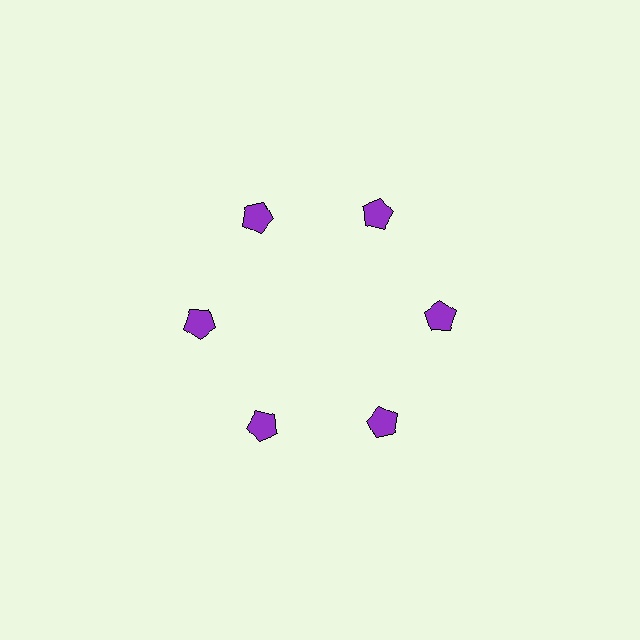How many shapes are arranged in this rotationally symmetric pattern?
There are 6 shapes, arranged in 6 groups of 1.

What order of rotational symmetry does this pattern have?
This pattern has 6-fold rotational symmetry.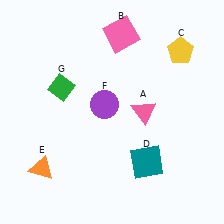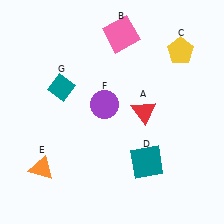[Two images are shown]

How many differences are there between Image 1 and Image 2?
There are 2 differences between the two images.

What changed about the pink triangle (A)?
In Image 1, A is pink. In Image 2, it changed to red.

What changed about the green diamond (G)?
In Image 1, G is green. In Image 2, it changed to teal.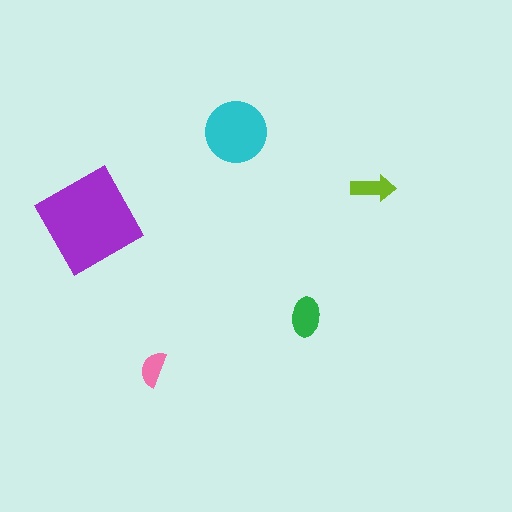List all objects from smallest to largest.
The pink semicircle, the lime arrow, the green ellipse, the cyan circle, the purple square.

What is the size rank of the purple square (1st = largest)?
1st.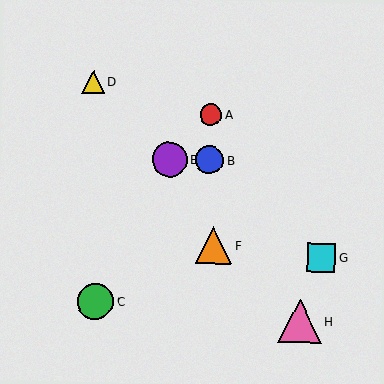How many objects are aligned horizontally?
2 objects (B, E) are aligned horizontally.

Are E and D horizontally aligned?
No, E is at y≈159 and D is at y≈82.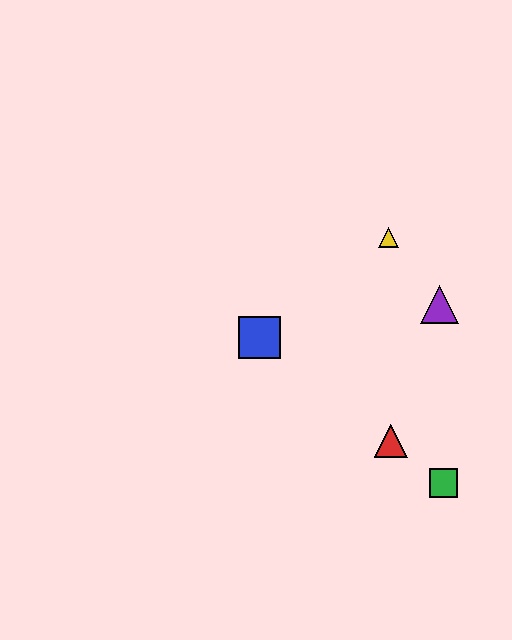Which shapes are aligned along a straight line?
The red triangle, the blue square, the green square are aligned along a straight line.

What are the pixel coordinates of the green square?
The green square is at (443, 483).